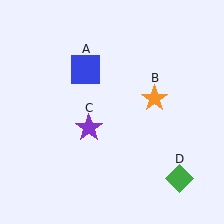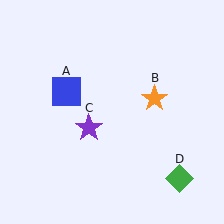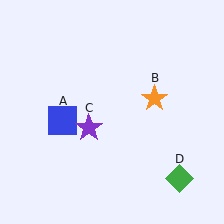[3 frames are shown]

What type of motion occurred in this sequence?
The blue square (object A) rotated counterclockwise around the center of the scene.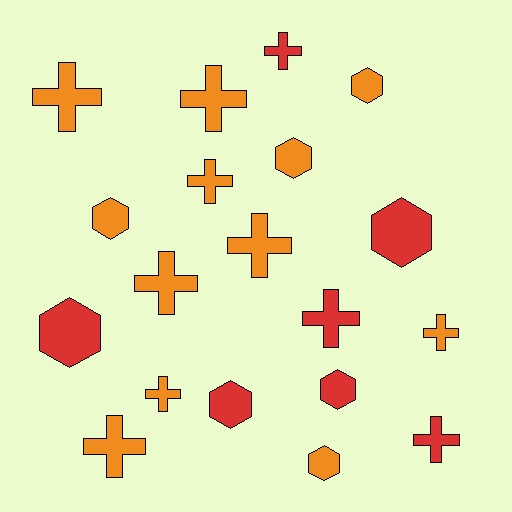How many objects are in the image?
There are 19 objects.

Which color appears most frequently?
Orange, with 12 objects.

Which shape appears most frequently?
Cross, with 11 objects.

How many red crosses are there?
There are 3 red crosses.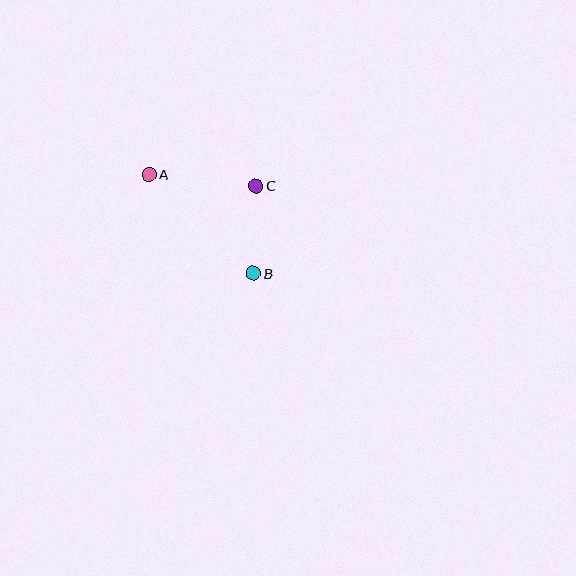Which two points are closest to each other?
Points B and C are closest to each other.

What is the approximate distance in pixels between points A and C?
The distance between A and C is approximately 107 pixels.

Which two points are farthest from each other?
Points A and B are farthest from each other.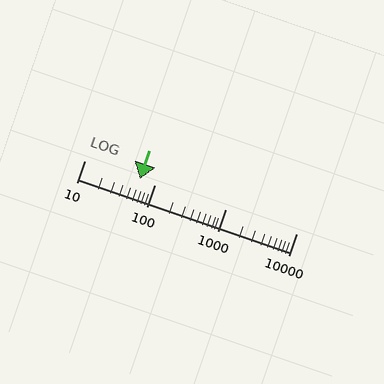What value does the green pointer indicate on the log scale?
The pointer indicates approximately 61.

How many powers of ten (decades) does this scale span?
The scale spans 3 decades, from 10 to 10000.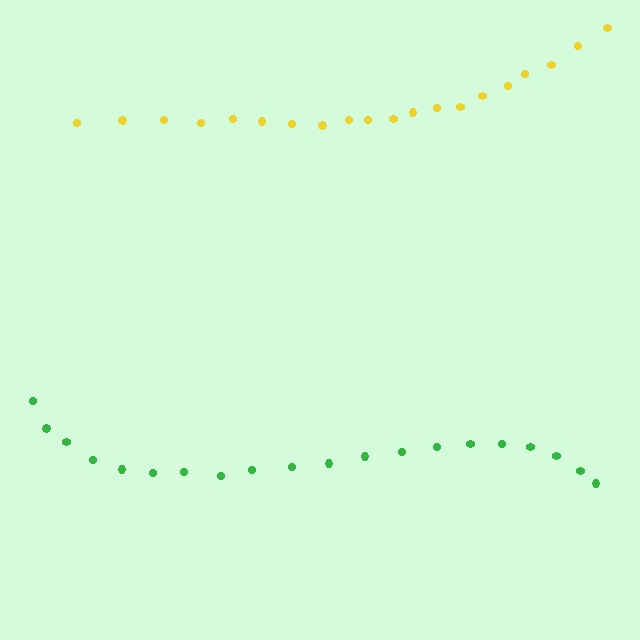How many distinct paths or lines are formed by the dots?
There are 2 distinct paths.